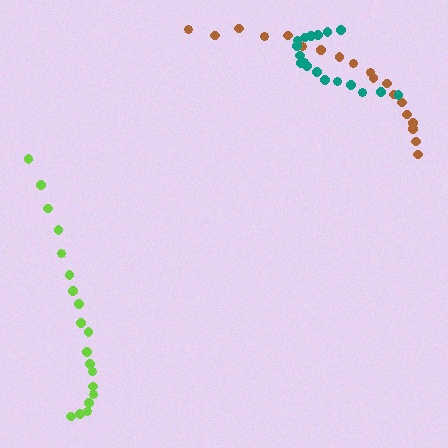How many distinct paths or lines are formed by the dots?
There are 3 distinct paths.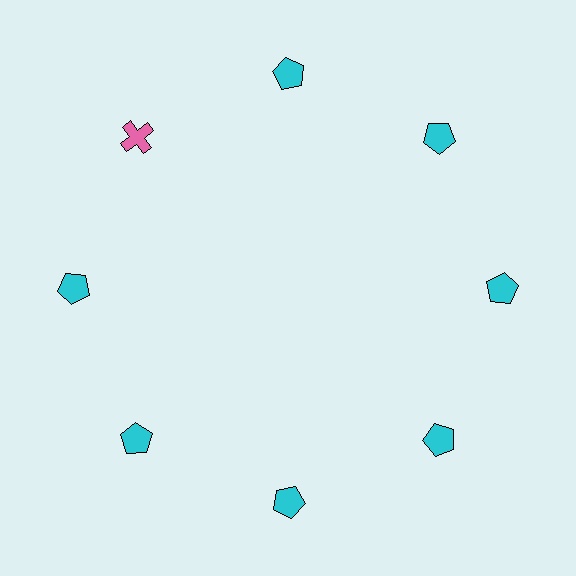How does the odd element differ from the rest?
It differs in both color (pink instead of cyan) and shape (cross instead of pentagon).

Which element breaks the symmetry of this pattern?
The pink cross at roughly the 10 o'clock position breaks the symmetry. All other shapes are cyan pentagons.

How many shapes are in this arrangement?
There are 8 shapes arranged in a ring pattern.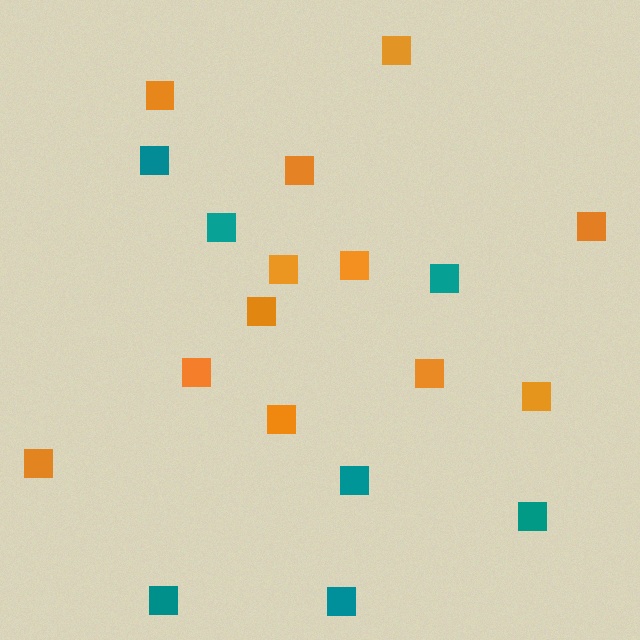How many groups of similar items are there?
There are 2 groups: one group of teal squares (7) and one group of orange squares (12).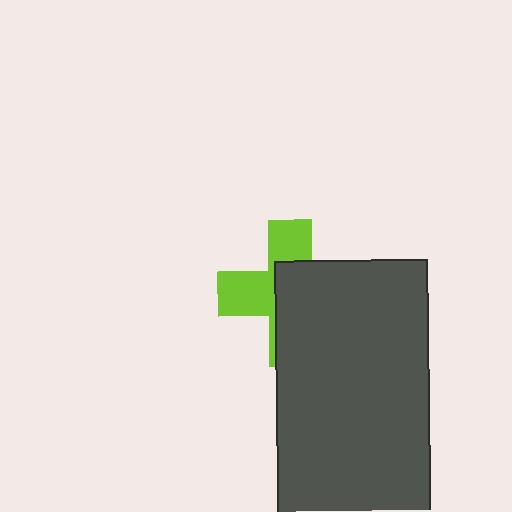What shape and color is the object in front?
The object in front is a dark gray rectangle.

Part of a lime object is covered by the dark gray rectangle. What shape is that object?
It is a cross.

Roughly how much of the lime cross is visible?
A small part of it is visible (roughly 43%).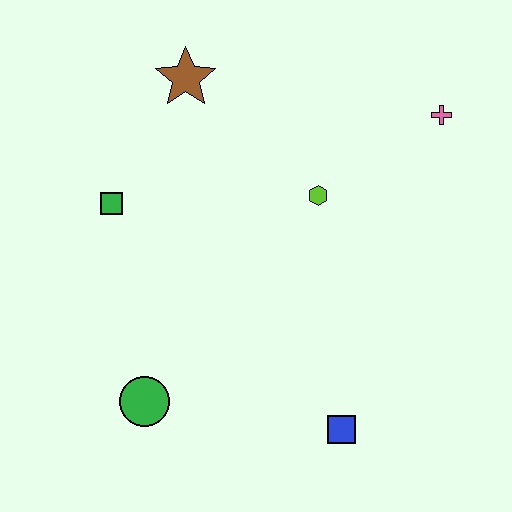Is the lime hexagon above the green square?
Yes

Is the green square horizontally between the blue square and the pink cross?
No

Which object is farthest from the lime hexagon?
The green circle is farthest from the lime hexagon.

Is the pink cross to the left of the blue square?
No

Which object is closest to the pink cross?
The lime hexagon is closest to the pink cross.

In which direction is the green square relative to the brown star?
The green square is below the brown star.